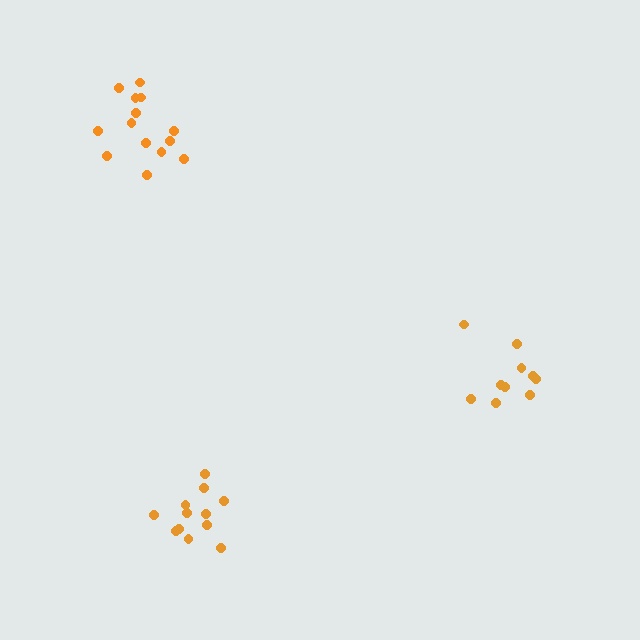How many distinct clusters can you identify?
There are 3 distinct clusters.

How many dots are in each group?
Group 1: 14 dots, Group 2: 10 dots, Group 3: 12 dots (36 total).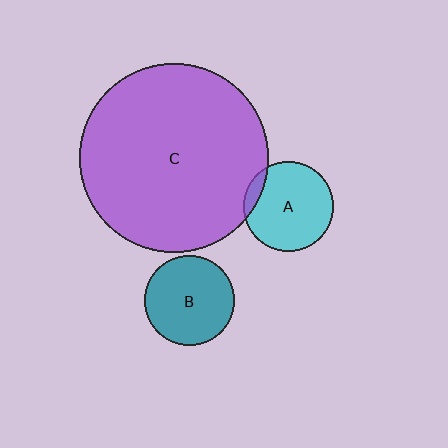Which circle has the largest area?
Circle C (purple).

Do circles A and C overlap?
Yes.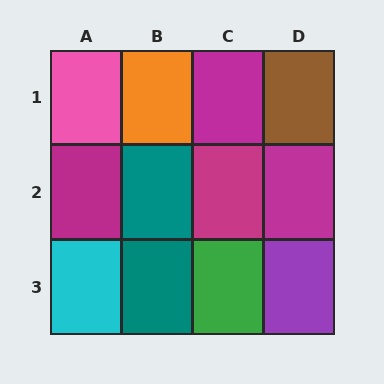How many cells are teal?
2 cells are teal.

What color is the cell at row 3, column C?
Green.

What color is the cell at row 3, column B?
Teal.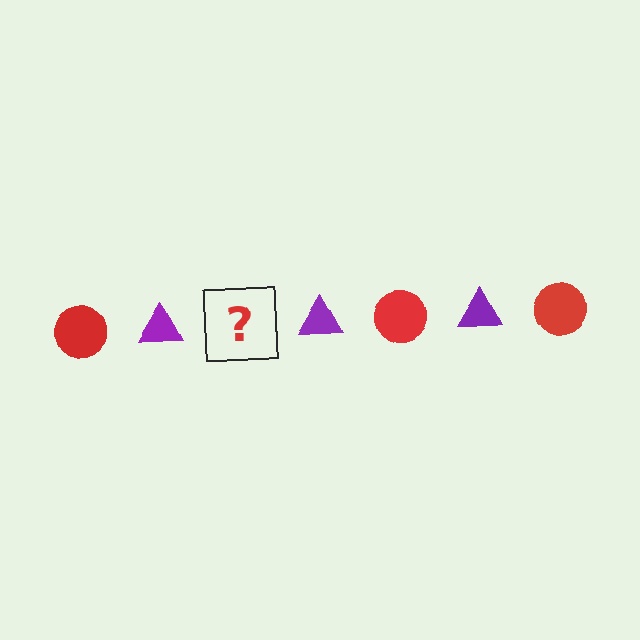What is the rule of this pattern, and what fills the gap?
The rule is that the pattern alternates between red circle and purple triangle. The gap should be filled with a red circle.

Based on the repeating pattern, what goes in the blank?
The blank should be a red circle.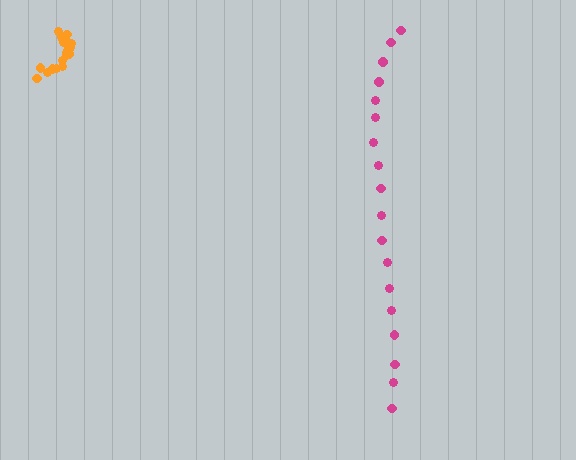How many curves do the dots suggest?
There are 2 distinct paths.